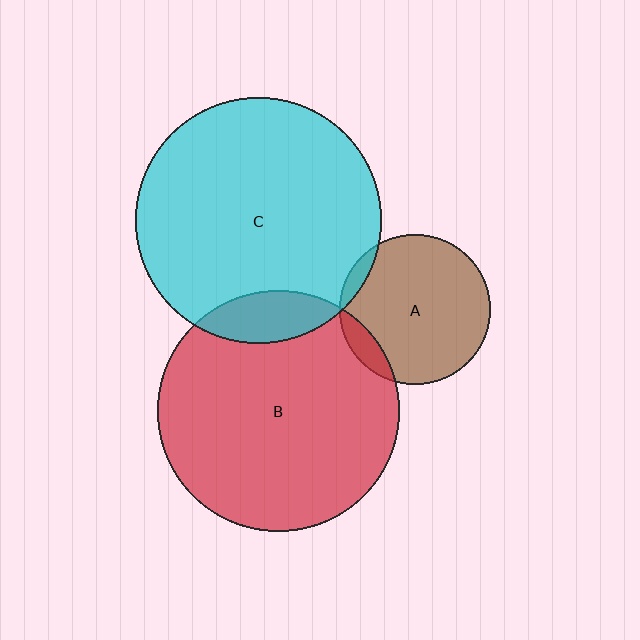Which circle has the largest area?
Circle C (cyan).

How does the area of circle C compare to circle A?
Approximately 2.7 times.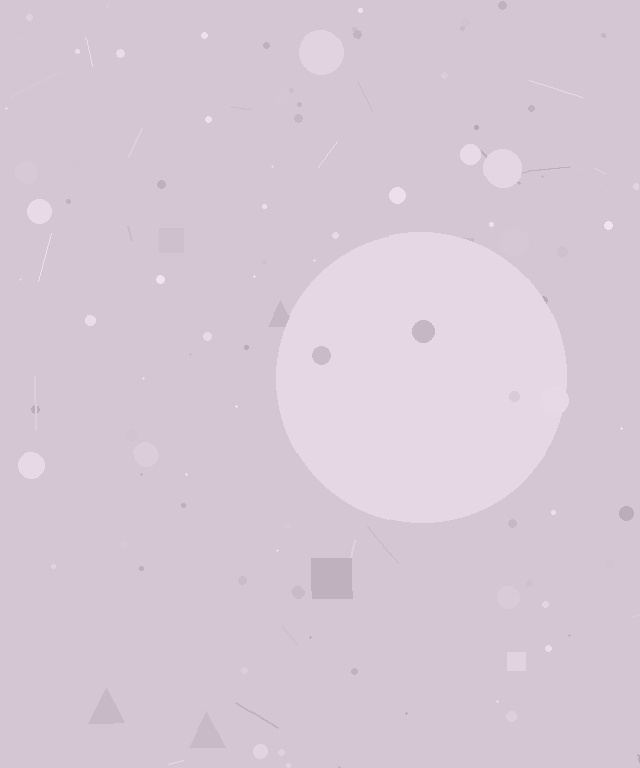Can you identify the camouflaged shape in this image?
The camouflaged shape is a circle.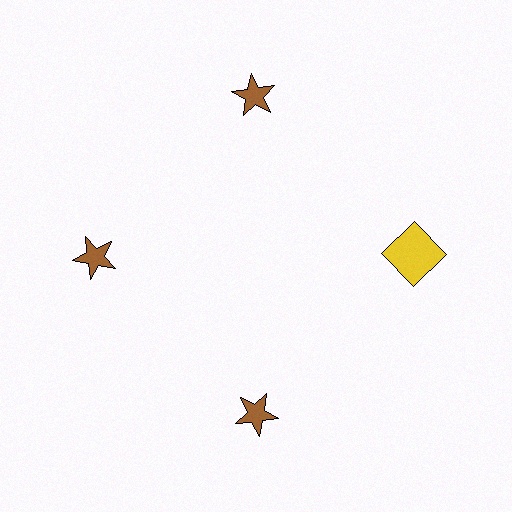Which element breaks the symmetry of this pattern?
The yellow square at roughly the 3 o'clock position breaks the symmetry. All other shapes are brown stars.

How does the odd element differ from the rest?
It differs in both color (yellow instead of brown) and shape (square instead of star).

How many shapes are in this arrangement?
There are 4 shapes arranged in a ring pattern.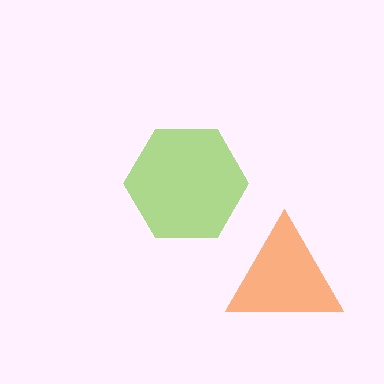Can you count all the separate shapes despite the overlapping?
Yes, there are 2 separate shapes.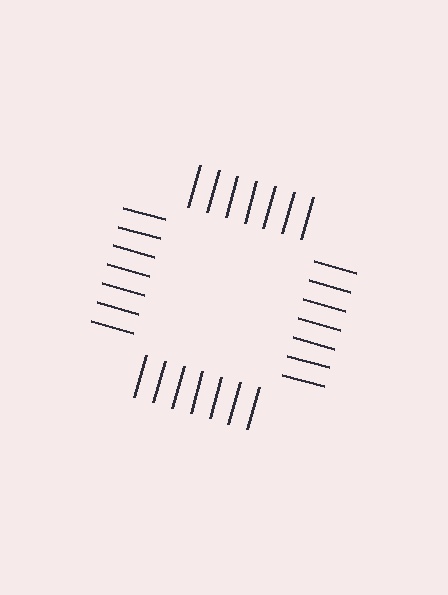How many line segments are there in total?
28 — 7 along each of the 4 edges.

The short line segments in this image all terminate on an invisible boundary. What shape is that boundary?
An illusory square — the line segments terminate on its edges but no continuous stroke is drawn.